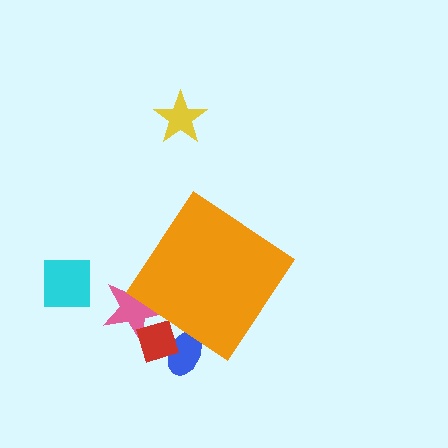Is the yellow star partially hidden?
No, the yellow star is fully visible.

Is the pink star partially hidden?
Yes, the pink star is partially hidden behind the orange diamond.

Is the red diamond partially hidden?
Yes, the red diamond is partially hidden behind the orange diamond.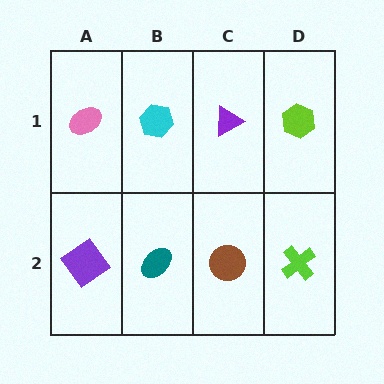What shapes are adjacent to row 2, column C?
A purple triangle (row 1, column C), a teal ellipse (row 2, column B), a lime cross (row 2, column D).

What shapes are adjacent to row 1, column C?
A brown circle (row 2, column C), a cyan hexagon (row 1, column B), a lime hexagon (row 1, column D).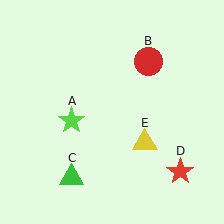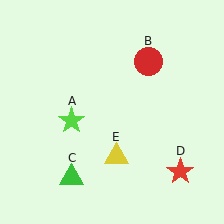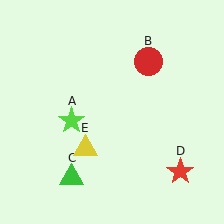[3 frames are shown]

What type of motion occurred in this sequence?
The yellow triangle (object E) rotated clockwise around the center of the scene.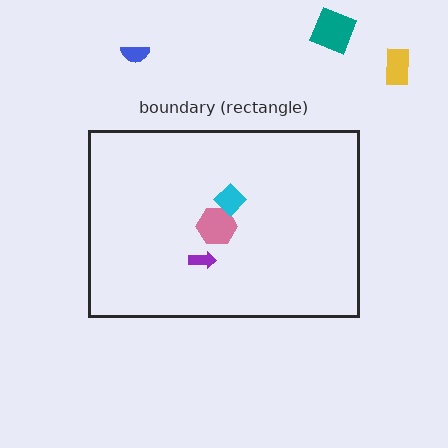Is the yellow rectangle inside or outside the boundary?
Outside.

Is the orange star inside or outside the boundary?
Inside.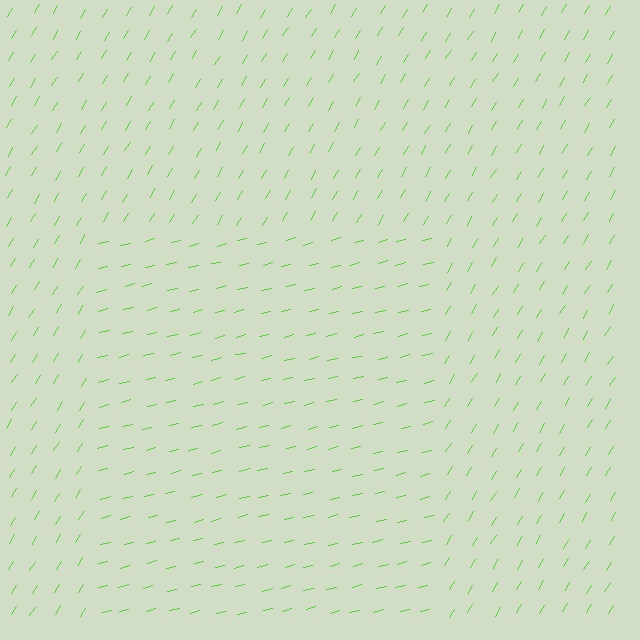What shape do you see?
I see a rectangle.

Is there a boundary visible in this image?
Yes, there is a texture boundary formed by a change in line orientation.